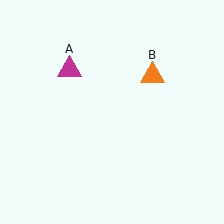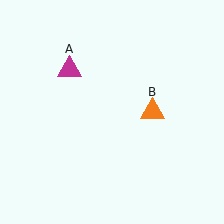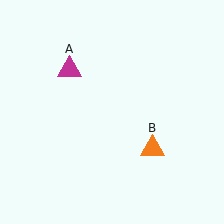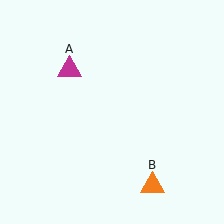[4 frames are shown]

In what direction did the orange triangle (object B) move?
The orange triangle (object B) moved down.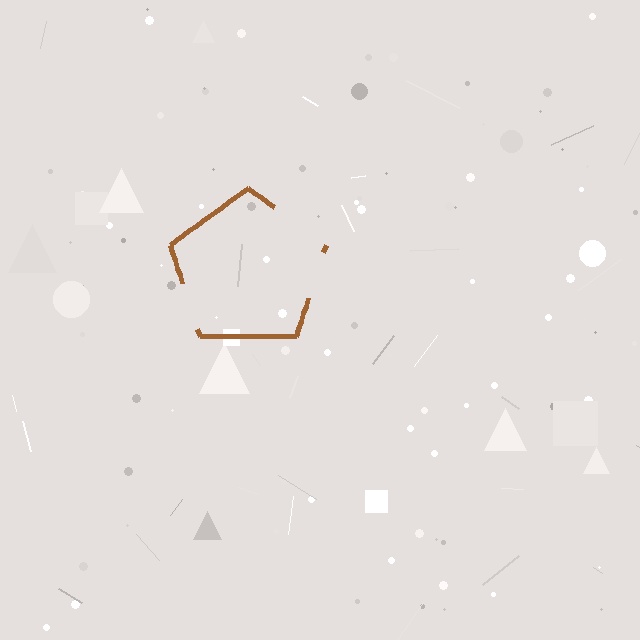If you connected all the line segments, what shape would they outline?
They would outline a pentagon.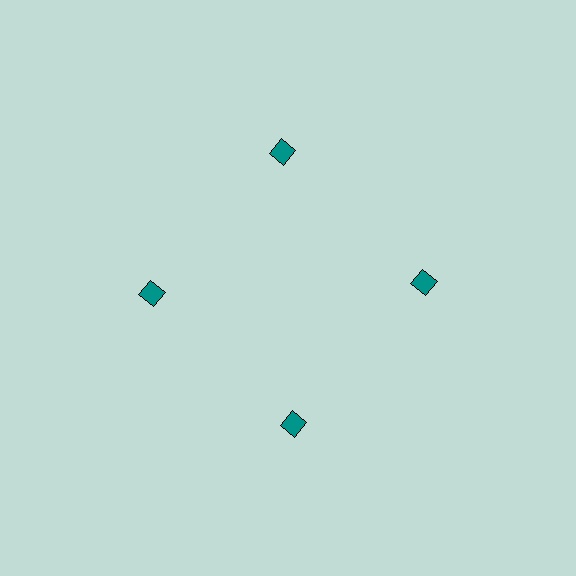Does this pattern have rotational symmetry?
Yes, this pattern has 4-fold rotational symmetry. It looks the same after rotating 90 degrees around the center.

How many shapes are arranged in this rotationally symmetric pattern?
There are 4 shapes, arranged in 4 groups of 1.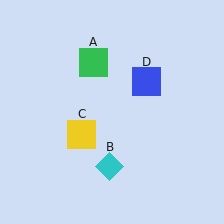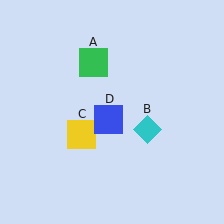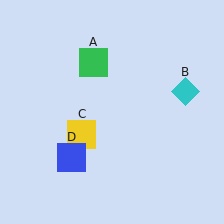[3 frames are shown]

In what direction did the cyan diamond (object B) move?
The cyan diamond (object B) moved up and to the right.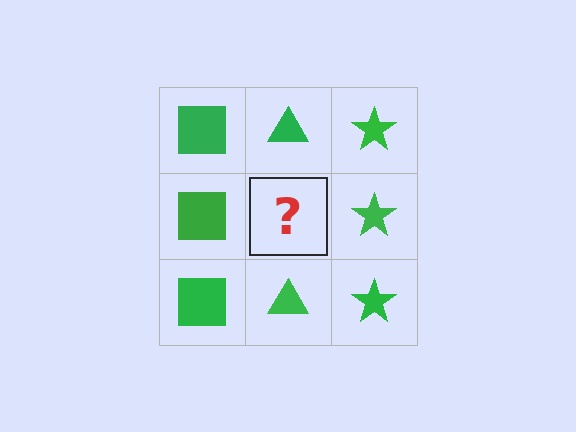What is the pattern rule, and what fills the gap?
The rule is that each column has a consistent shape. The gap should be filled with a green triangle.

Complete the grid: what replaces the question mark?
The question mark should be replaced with a green triangle.